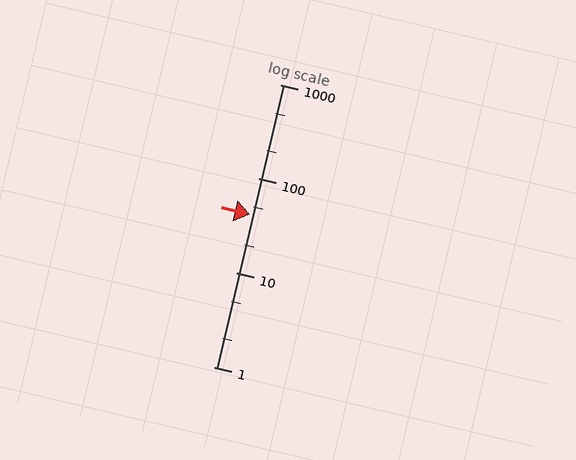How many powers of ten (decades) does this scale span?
The scale spans 3 decades, from 1 to 1000.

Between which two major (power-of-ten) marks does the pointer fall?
The pointer is between 10 and 100.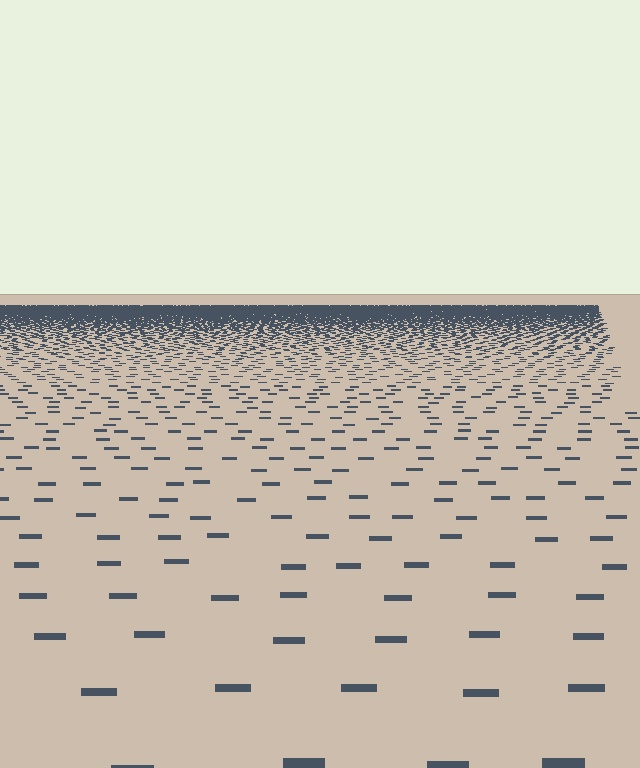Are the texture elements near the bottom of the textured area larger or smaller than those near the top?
Larger. Near the bottom, elements are closer to the viewer and appear at a bigger on-screen size.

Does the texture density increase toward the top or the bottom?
Density increases toward the top.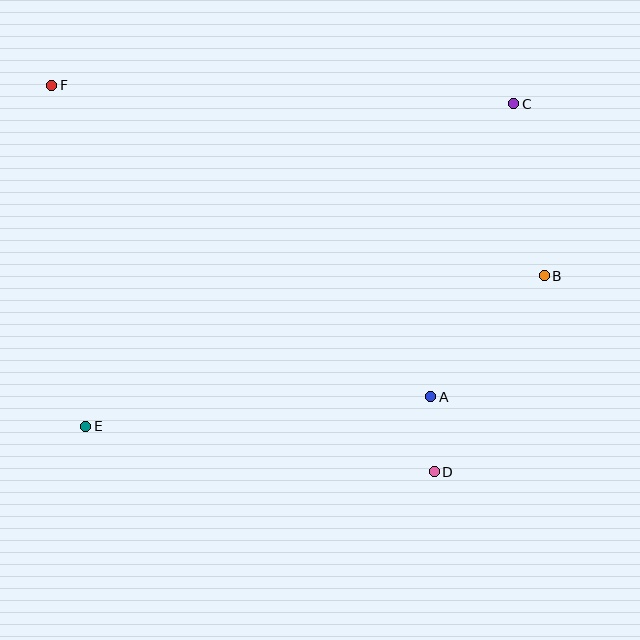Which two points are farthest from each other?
Points D and F are farthest from each other.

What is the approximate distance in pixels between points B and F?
The distance between B and F is approximately 528 pixels.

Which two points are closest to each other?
Points A and D are closest to each other.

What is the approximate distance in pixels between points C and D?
The distance between C and D is approximately 377 pixels.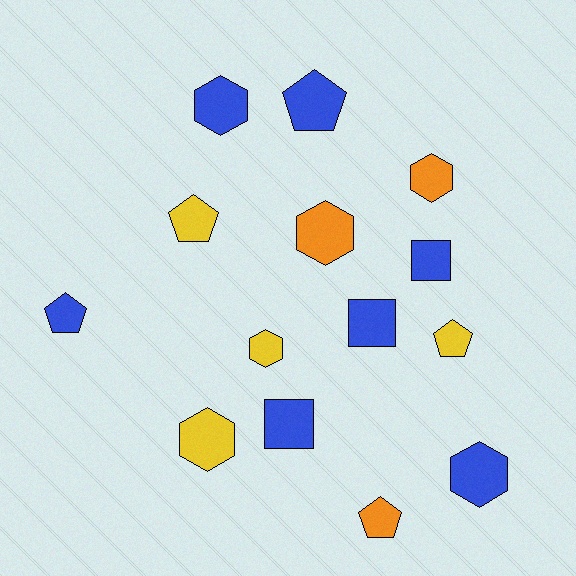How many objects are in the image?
There are 14 objects.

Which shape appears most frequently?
Hexagon, with 6 objects.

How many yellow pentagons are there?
There are 2 yellow pentagons.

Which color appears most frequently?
Blue, with 7 objects.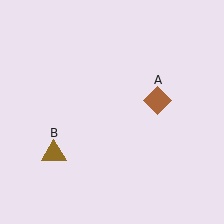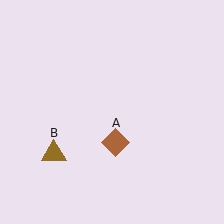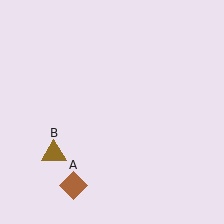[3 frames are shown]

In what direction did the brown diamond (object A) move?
The brown diamond (object A) moved down and to the left.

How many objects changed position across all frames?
1 object changed position: brown diamond (object A).